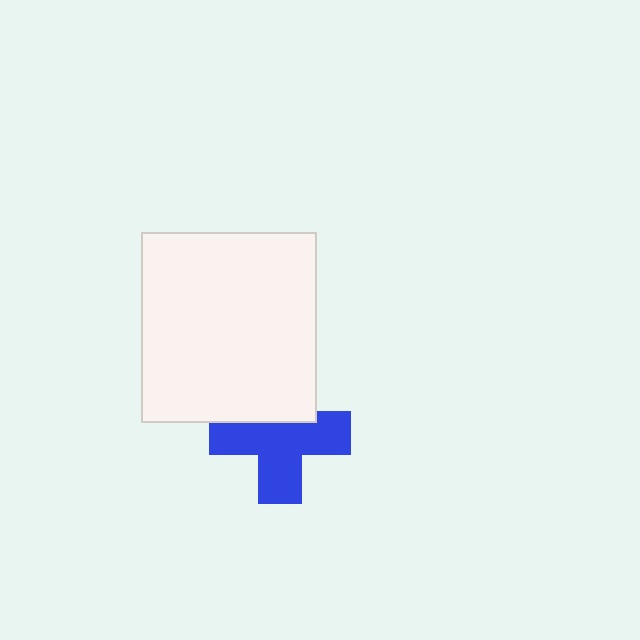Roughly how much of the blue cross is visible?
Most of it is visible (roughly 67%).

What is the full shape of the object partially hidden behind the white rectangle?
The partially hidden object is a blue cross.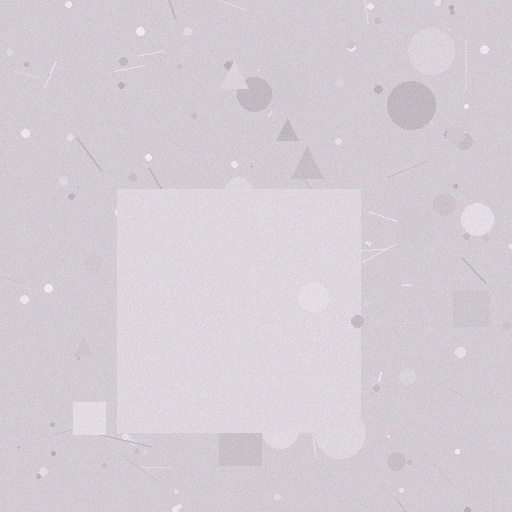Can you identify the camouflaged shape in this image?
The camouflaged shape is a square.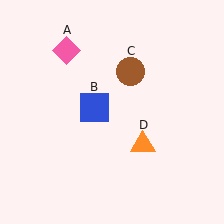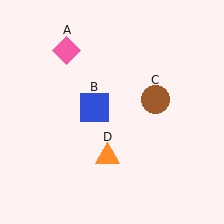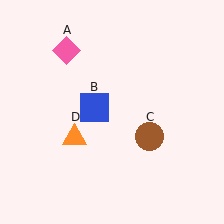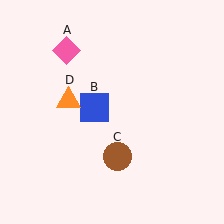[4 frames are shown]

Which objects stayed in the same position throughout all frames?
Pink diamond (object A) and blue square (object B) remained stationary.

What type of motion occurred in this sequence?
The brown circle (object C), orange triangle (object D) rotated clockwise around the center of the scene.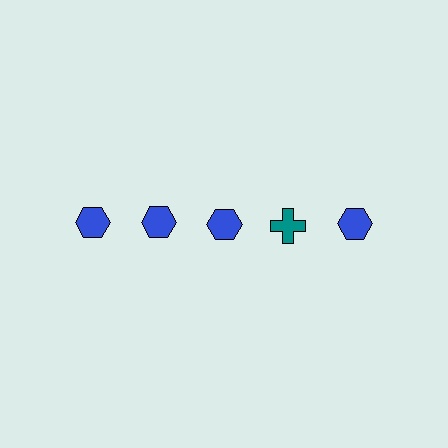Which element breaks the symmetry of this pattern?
The teal cross in the top row, second from right column breaks the symmetry. All other shapes are blue hexagons.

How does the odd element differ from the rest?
It differs in both color (teal instead of blue) and shape (cross instead of hexagon).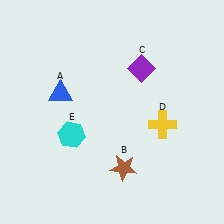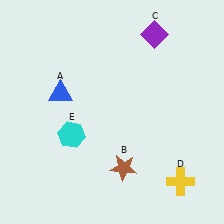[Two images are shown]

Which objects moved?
The objects that moved are: the purple diamond (C), the yellow cross (D).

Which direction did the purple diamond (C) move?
The purple diamond (C) moved up.